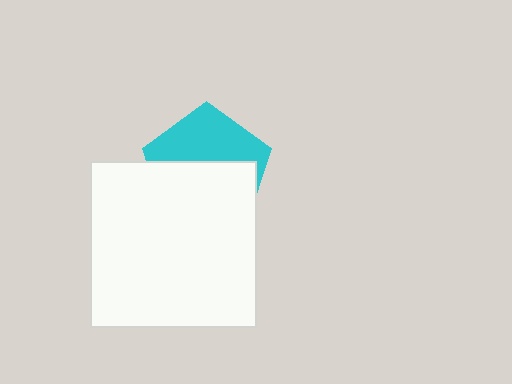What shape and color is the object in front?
The object in front is a white square.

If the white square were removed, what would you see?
You would see the complete cyan pentagon.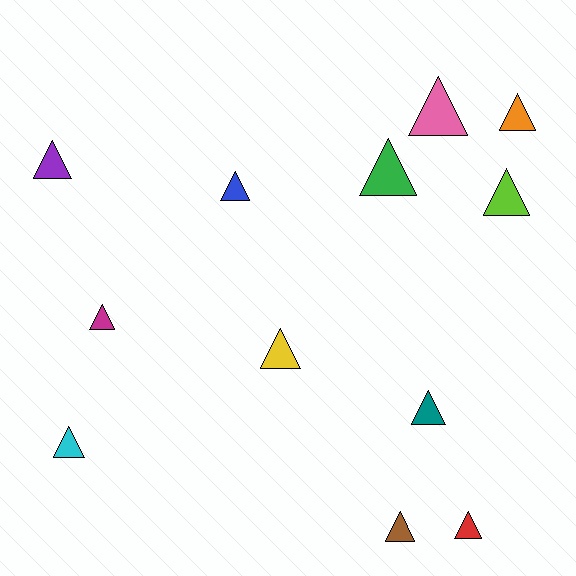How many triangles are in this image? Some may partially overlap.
There are 12 triangles.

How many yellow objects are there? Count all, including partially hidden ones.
There is 1 yellow object.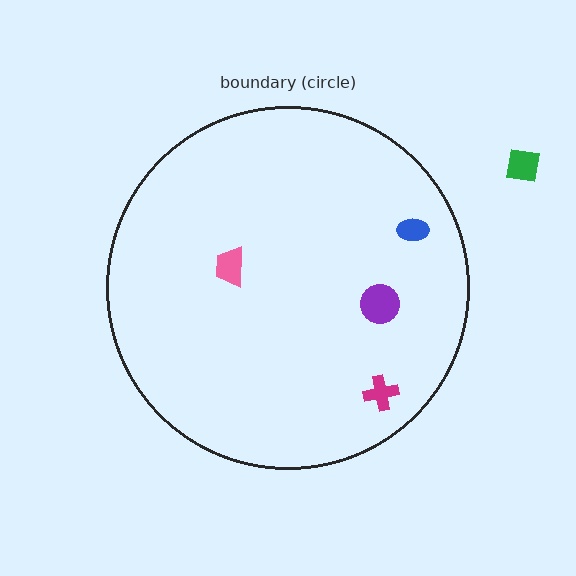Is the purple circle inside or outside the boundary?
Inside.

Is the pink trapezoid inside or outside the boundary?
Inside.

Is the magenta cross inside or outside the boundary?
Inside.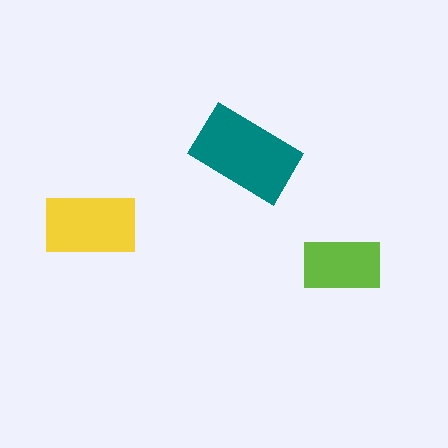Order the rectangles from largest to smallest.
the teal one, the yellow one, the lime one.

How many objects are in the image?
There are 3 objects in the image.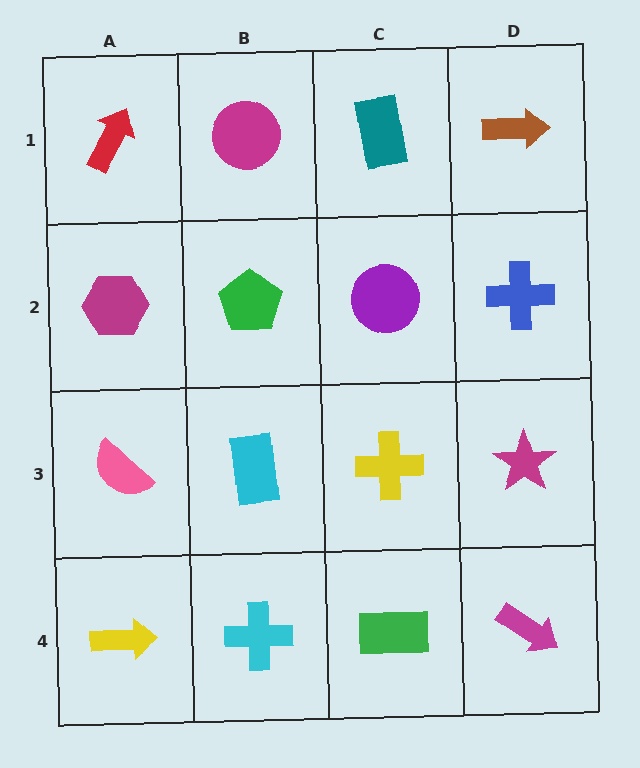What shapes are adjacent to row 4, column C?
A yellow cross (row 3, column C), a cyan cross (row 4, column B), a magenta arrow (row 4, column D).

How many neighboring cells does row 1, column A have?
2.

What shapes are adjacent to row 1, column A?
A magenta hexagon (row 2, column A), a magenta circle (row 1, column B).